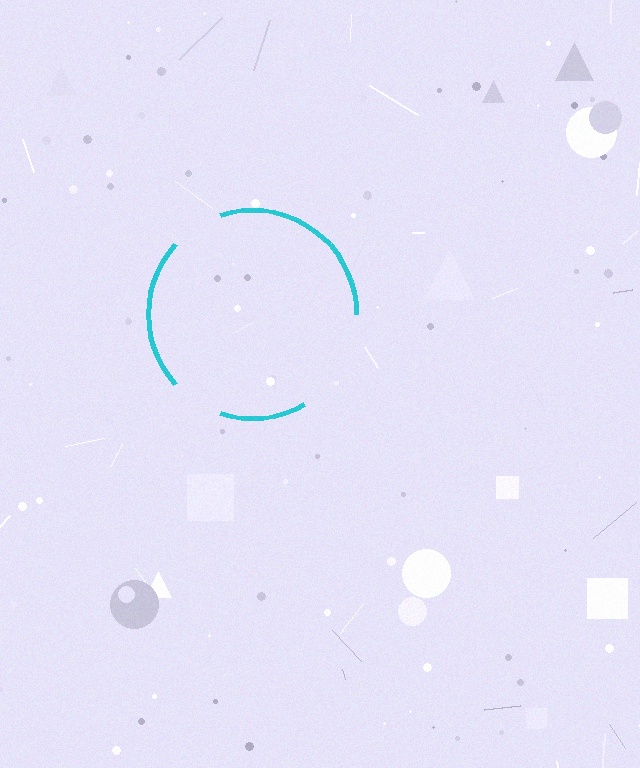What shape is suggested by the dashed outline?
The dashed outline suggests a circle.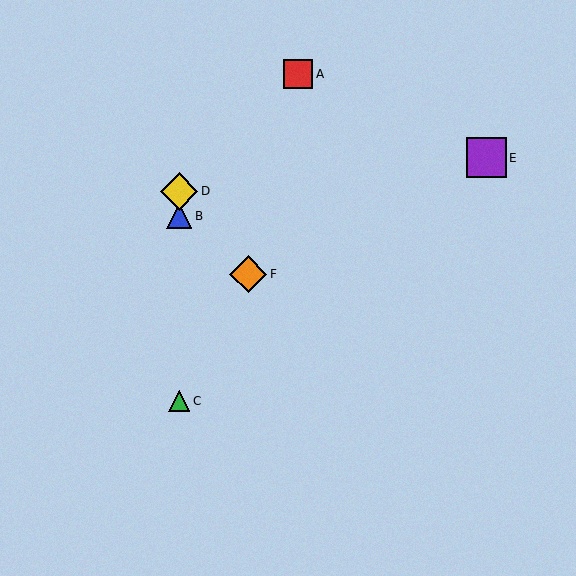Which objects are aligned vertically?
Objects B, C, D are aligned vertically.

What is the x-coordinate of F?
Object F is at x≈248.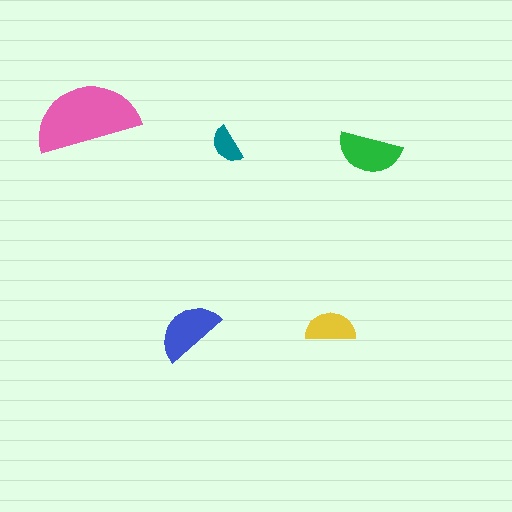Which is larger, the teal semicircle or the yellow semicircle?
The yellow one.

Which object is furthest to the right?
The green semicircle is rightmost.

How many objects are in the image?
There are 5 objects in the image.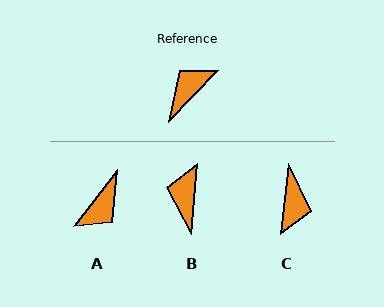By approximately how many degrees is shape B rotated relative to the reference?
Approximately 39 degrees counter-clockwise.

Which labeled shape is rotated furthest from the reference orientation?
A, about 174 degrees away.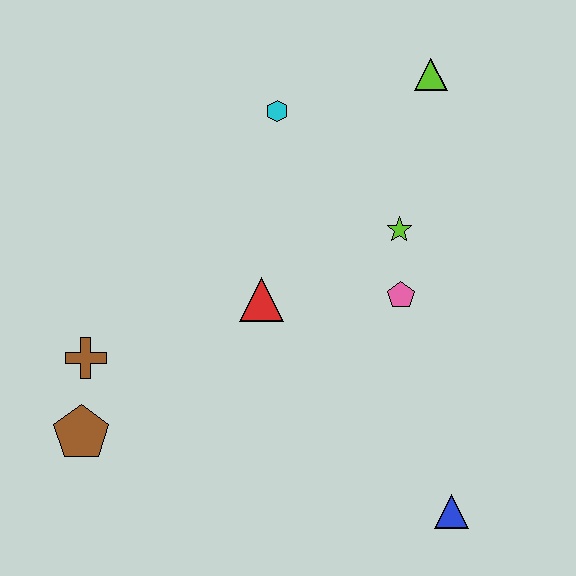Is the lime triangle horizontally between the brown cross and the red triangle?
No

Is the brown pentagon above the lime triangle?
No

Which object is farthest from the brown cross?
The lime triangle is farthest from the brown cross.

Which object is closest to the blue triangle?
The pink pentagon is closest to the blue triangle.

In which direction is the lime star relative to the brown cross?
The lime star is to the right of the brown cross.